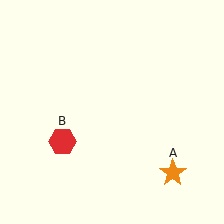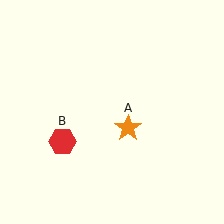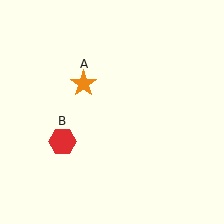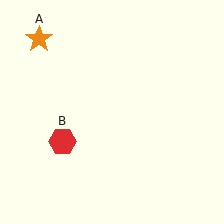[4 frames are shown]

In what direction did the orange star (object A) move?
The orange star (object A) moved up and to the left.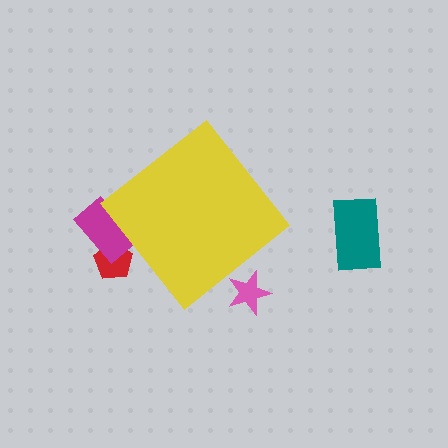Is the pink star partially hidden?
Yes, the pink star is partially hidden behind the yellow diamond.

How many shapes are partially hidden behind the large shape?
3 shapes are partially hidden.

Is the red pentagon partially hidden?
Yes, the red pentagon is partially hidden behind the yellow diamond.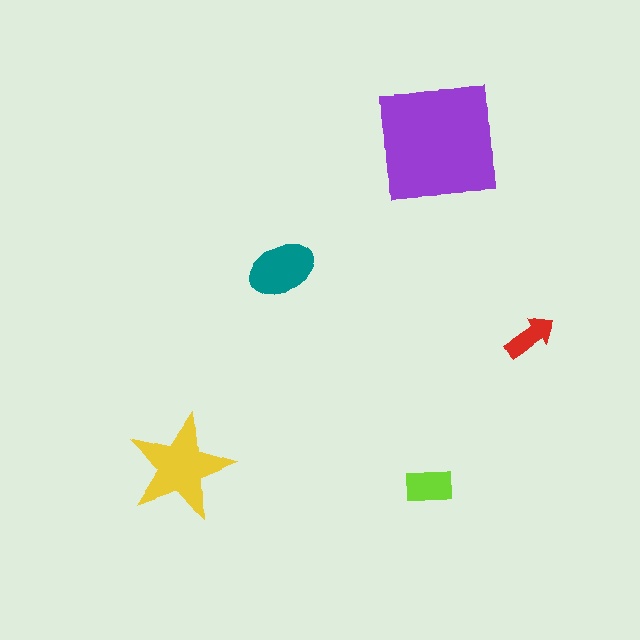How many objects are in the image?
There are 5 objects in the image.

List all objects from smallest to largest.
The red arrow, the lime rectangle, the teal ellipse, the yellow star, the purple square.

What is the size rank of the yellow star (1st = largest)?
2nd.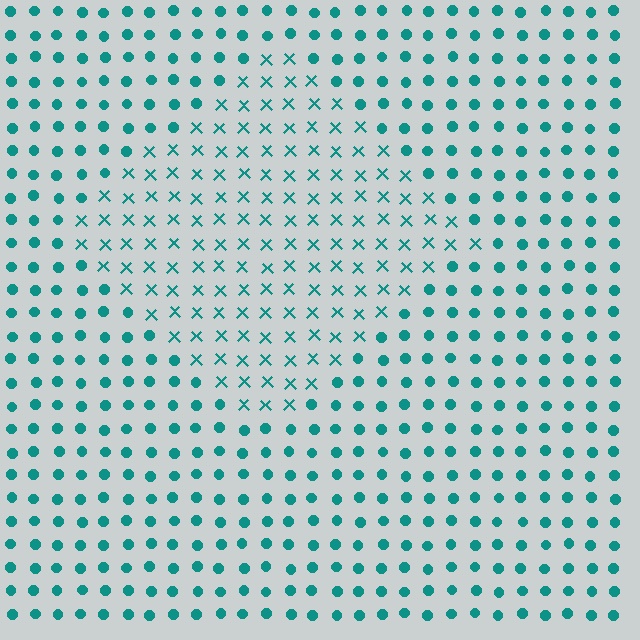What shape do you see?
I see a diamond.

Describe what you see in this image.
The image is filled with small teal elements arranged in a uniform grid. A diamond-shaped region contains X marks, while the surrounding area contains circles. The boundary is defined purely by the change in element shape.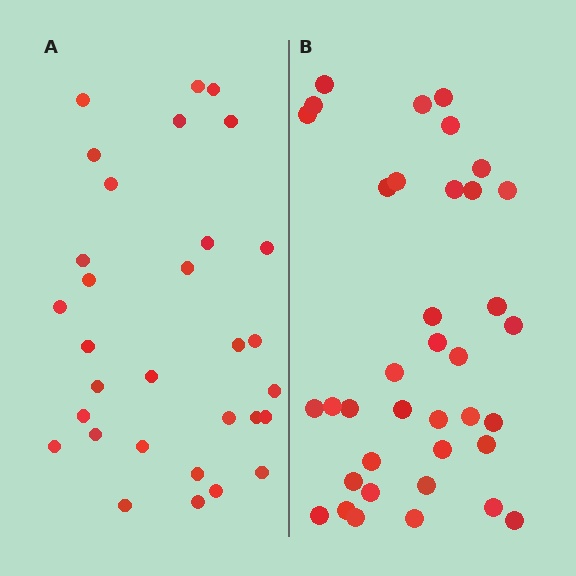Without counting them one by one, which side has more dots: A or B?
Region B (the right region) has more dots.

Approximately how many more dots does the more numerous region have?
Region B has about 6 more dots than region A.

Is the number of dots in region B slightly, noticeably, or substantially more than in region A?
Region B has only slightly more — the two regions are fairly close. The ratio is roughly 1.2 to 1.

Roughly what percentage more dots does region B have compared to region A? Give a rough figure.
About 20% more.